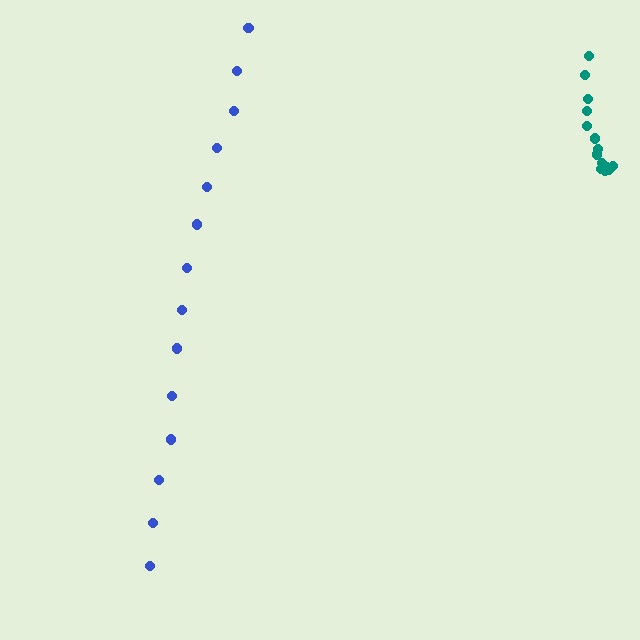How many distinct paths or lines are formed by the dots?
There are 2 distinct paths.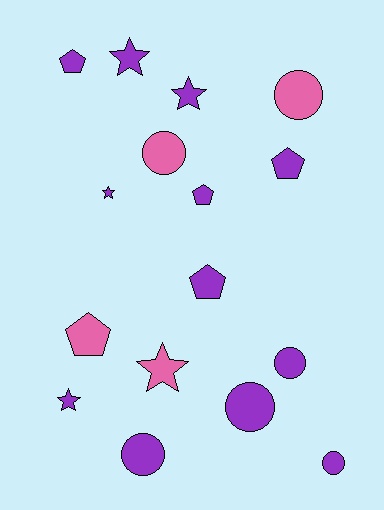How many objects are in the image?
There are 16 objects.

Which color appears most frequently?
Purple, with 12 objects.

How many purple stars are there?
There are 4 purple stars.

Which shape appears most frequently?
Circle, with 6 objects.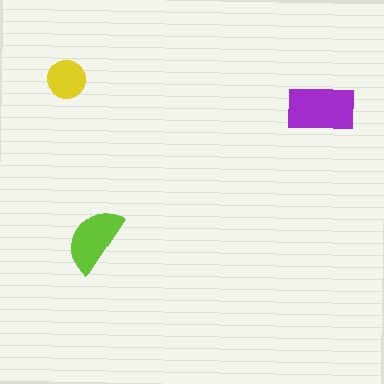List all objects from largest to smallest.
The purple rectangle, the lime semicircle, the yellow circle.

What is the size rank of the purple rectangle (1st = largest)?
1st.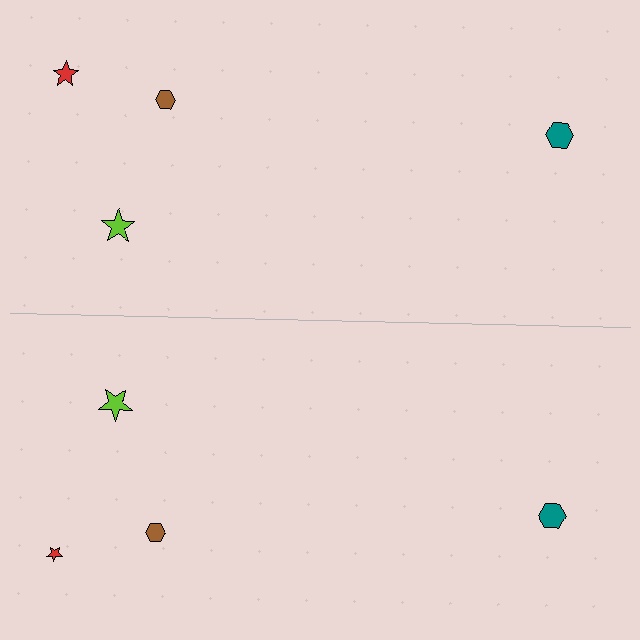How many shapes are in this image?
There are 8 shapes in this image.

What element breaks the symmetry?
The red star on the bottom side has a different size than its mirror counterpart.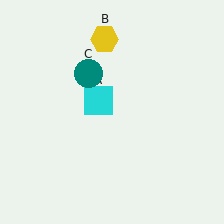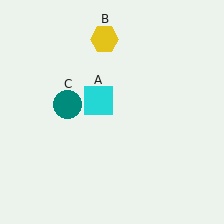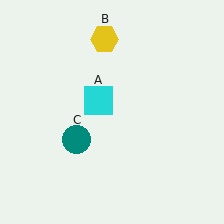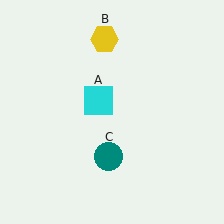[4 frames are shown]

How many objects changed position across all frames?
1 object changed position: teal circle (object C).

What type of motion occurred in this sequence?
The teal circle (object C) rotated counterclockwise around the center of the scene.